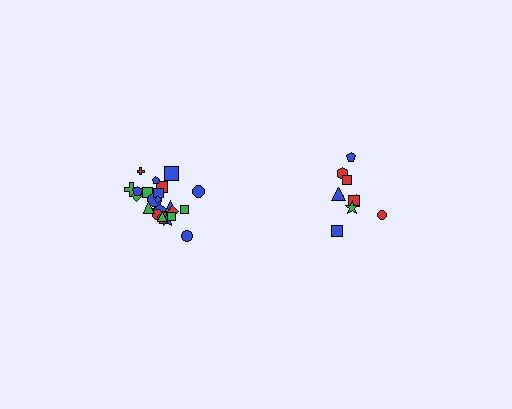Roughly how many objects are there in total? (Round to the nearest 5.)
Roughly 35 objects in total.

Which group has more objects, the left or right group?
The left group.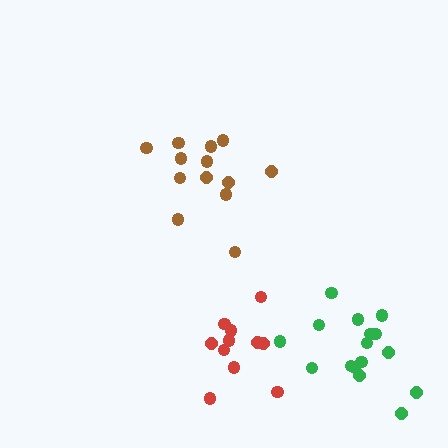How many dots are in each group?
Group 1: 13 dots, Group 2: 16 dots, Group 3: 11 dots (40 total).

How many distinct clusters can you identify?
There are 3 distinct clusters.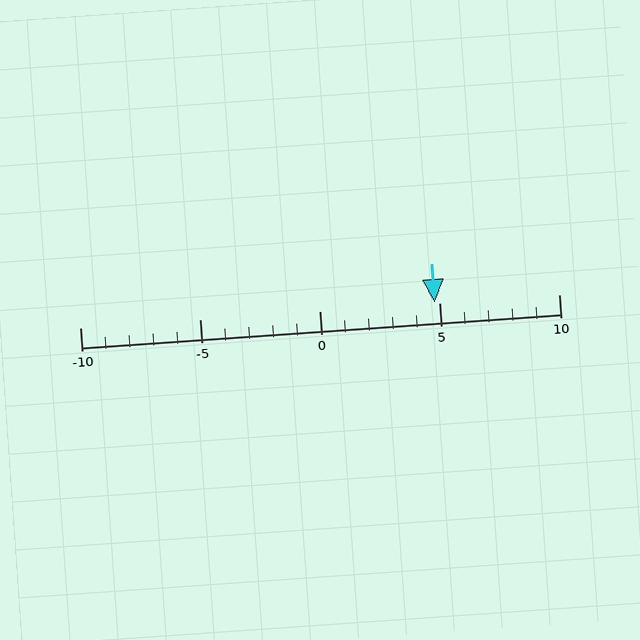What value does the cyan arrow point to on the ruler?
The cyan arrow points to approximately 5.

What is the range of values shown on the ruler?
The ruler shows values from -10 to 10.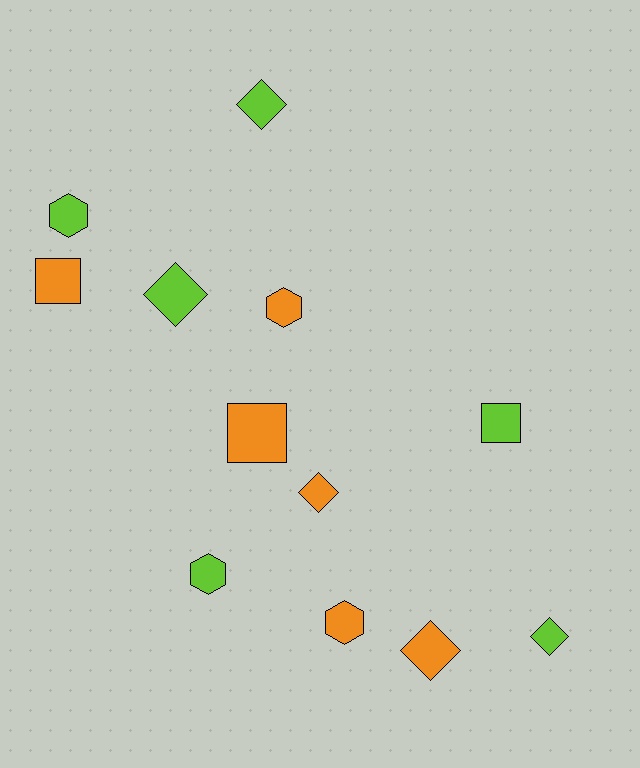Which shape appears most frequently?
Diamond, with 5 objects.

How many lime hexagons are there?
There are 2 lime hexagons.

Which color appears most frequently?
Lime, with 6 objects.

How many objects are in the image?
There are 12 objects.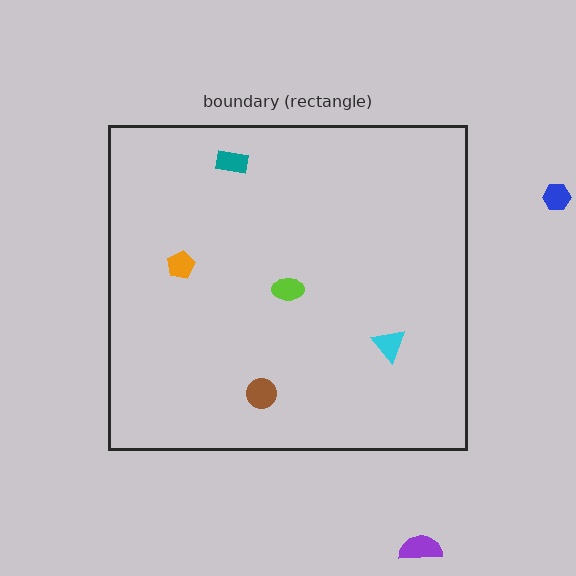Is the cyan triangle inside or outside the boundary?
Inside.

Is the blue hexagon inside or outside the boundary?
Outside.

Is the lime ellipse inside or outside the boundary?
Inside.